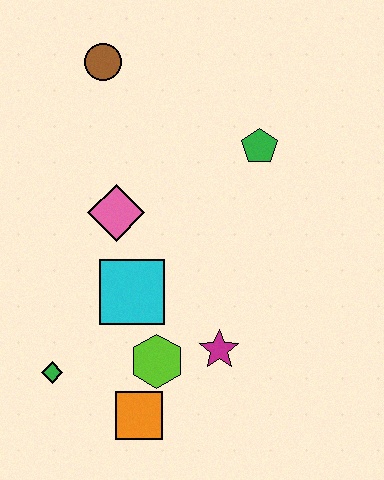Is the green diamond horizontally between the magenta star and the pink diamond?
No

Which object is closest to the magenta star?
The lime hexagon is closest to the magenta star.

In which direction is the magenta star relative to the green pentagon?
The magenta star is below the green pentagon.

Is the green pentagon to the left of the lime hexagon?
No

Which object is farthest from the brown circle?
The orange square is farthest from the brown circle.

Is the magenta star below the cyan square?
Yes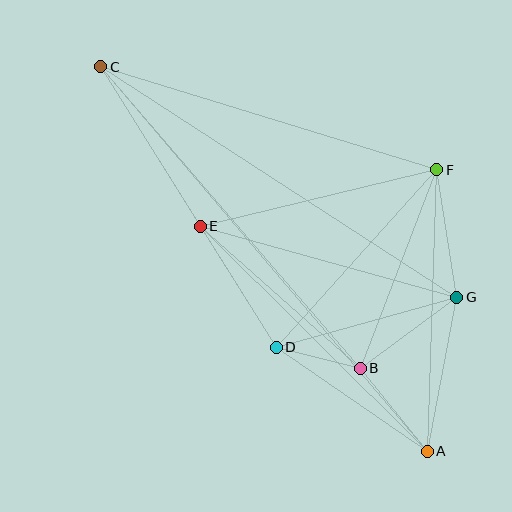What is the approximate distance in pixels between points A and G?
The distance between A and G is approximately 157 pixels.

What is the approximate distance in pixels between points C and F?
The distance between C and F is approximately 351 pixels.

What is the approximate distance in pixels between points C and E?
The distance between C and E is approximately 188 pixels.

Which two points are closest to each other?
Points B and D are closest to each other.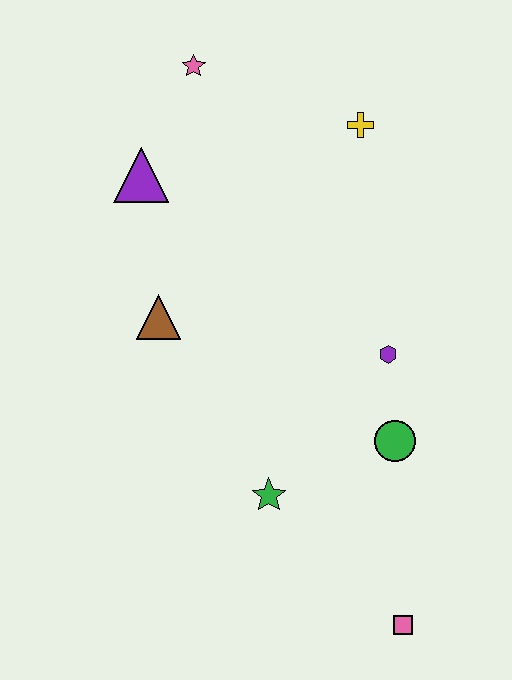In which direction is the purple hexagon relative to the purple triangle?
The purple hexagon is to the right of the purple triangle.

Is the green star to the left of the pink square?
Yes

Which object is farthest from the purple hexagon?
The pink star is farthest from the purple hexagon.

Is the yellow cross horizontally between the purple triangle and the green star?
No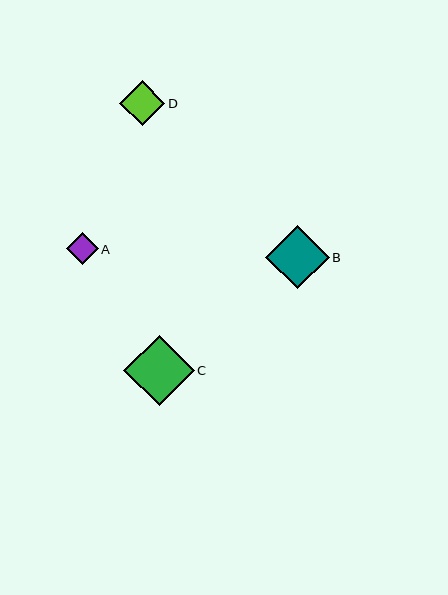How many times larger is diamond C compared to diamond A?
Diamond C is approximately 2.3 times the size of diamond A.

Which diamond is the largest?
Diamond C is the largest with a size of approximately 70 pixels.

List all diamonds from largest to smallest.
From largest to smallest: C, B, D, A.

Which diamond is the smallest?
Diamond A is the smallest with a size of approximately 31 pixels.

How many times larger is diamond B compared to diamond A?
Diamond B is approximately 2.0 times the size of diamond A.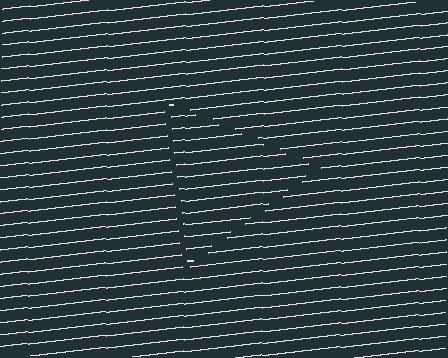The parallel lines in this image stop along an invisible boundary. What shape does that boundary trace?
An illusory triangle. The interior of the shape contains the same grating, shifted by half a period — the contour is defined by the phase discontinuity where line-ends from the inner and outer gratings abut.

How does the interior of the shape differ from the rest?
The interior of the shape contains the same grating, shifted by half a period — the contour is defined by the phase discontinuity where line-ends from the inner and outer gratings abut.